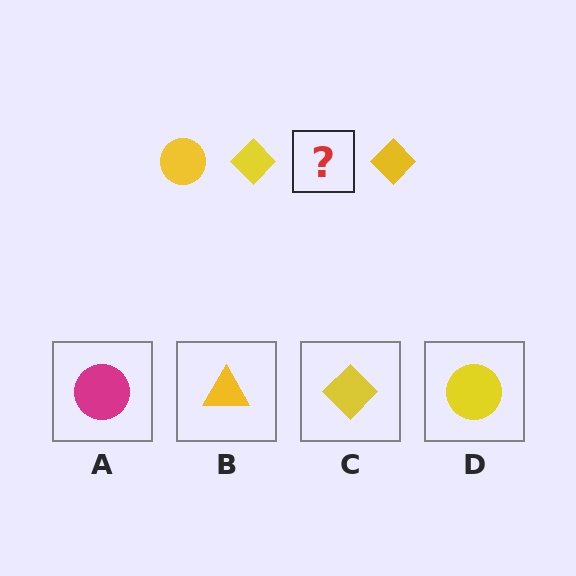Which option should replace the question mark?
Option D.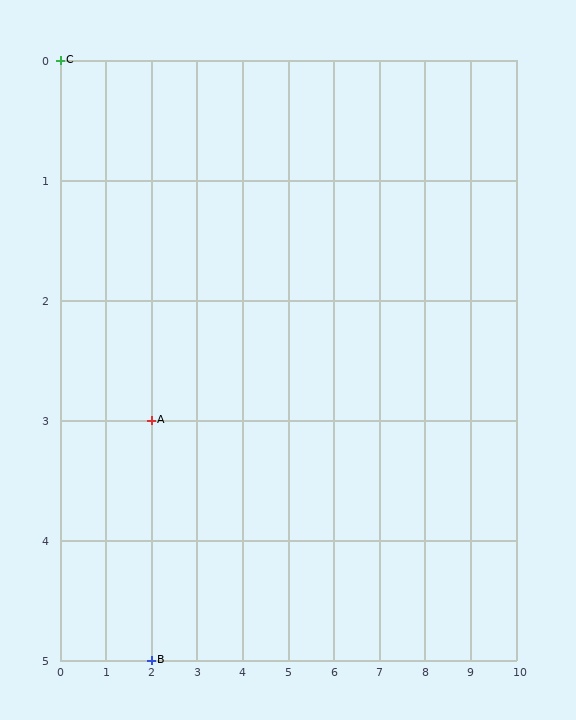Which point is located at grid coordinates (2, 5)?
Point B is at (2, 5).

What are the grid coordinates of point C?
Point C is at grid coordinates (0, 0).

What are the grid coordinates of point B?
Point B is at grid coordinates (2, 5).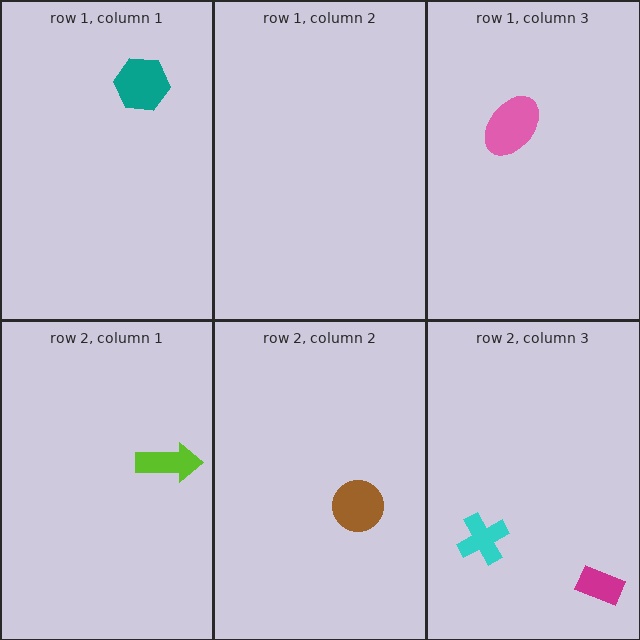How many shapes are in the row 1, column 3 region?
1.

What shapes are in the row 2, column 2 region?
The brown circle.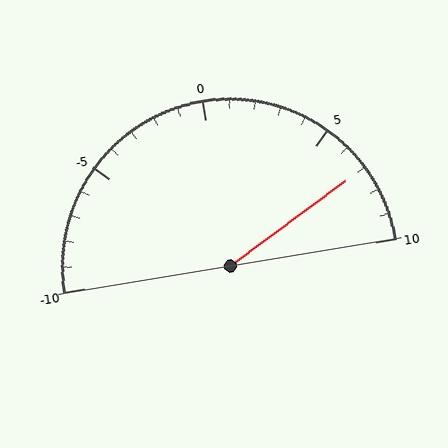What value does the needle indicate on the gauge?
The needle indicates approximately 7.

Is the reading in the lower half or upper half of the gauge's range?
The reading is in the upper half of the range (-10 to 10).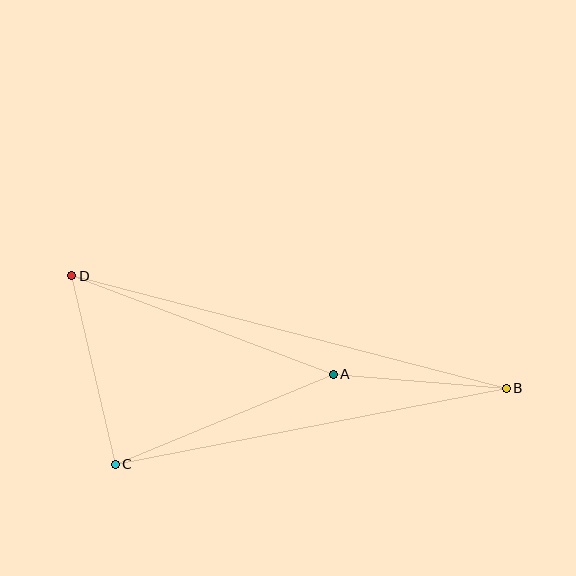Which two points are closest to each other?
Points A and B are closest to each other.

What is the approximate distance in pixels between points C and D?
The distance between C and D is approximately 193 pixels.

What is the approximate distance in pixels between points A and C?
The distance between A and C is approximately 236 pixels.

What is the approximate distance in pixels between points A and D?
The distance between A and D is approximately 280 pixels.